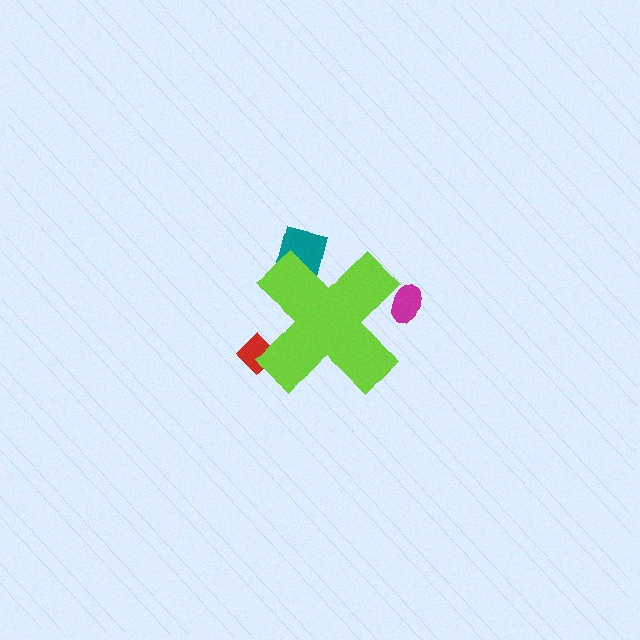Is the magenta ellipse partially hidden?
Yes, the magenta ellipse is partially hidden behind the lime cross.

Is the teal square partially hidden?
Yes, the teal square is partially hidden behind the lime cross.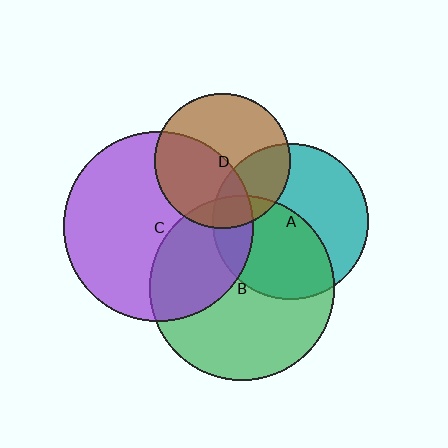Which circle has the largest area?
Circle C (purple).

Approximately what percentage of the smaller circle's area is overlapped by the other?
Approximately 30%.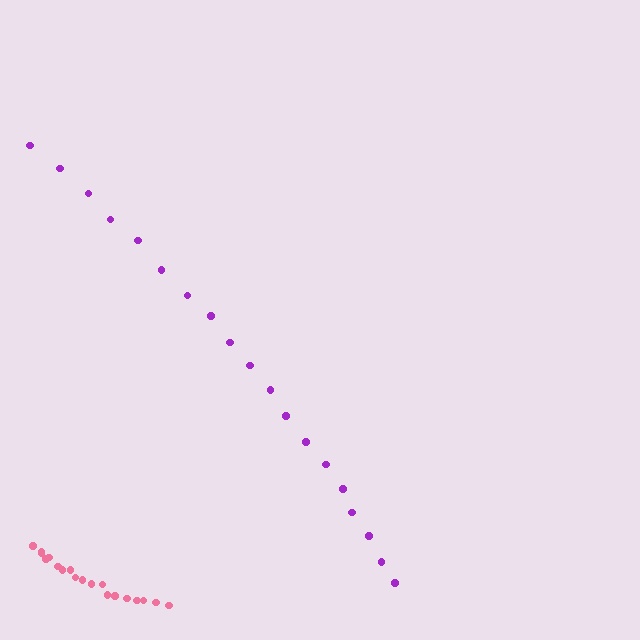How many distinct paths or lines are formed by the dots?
There are 2 distinct paths.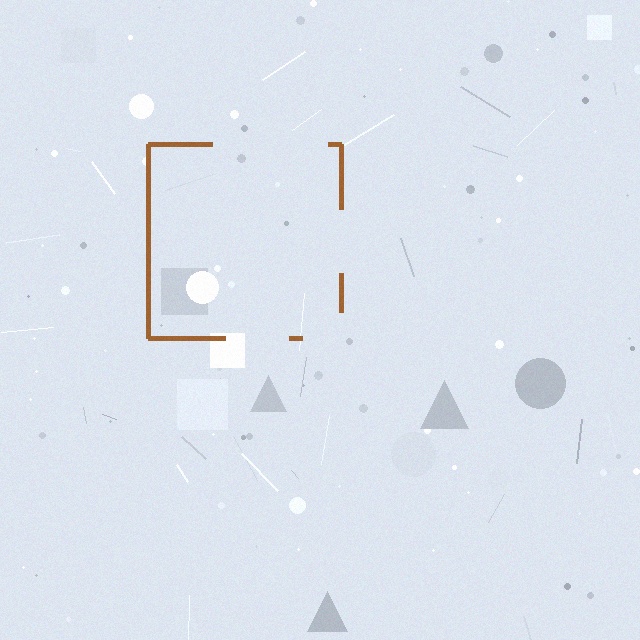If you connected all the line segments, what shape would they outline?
They would outline a square.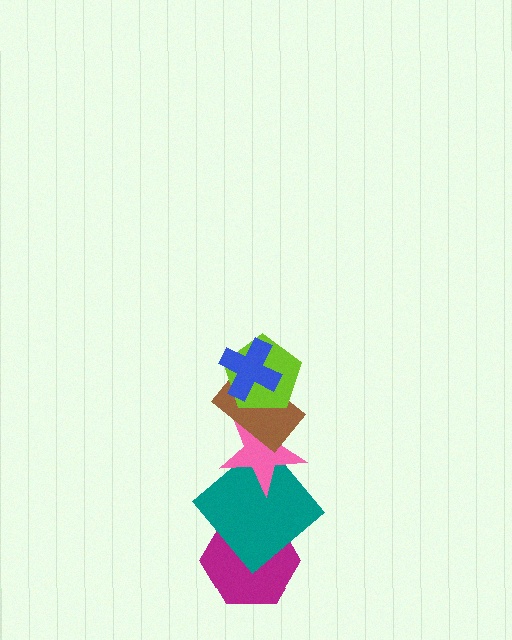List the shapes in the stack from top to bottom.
From top to bottom: the blue cross, the lime pentagon, the brown rectangle, the pink star, the teal diamond, the magenta hexagon.